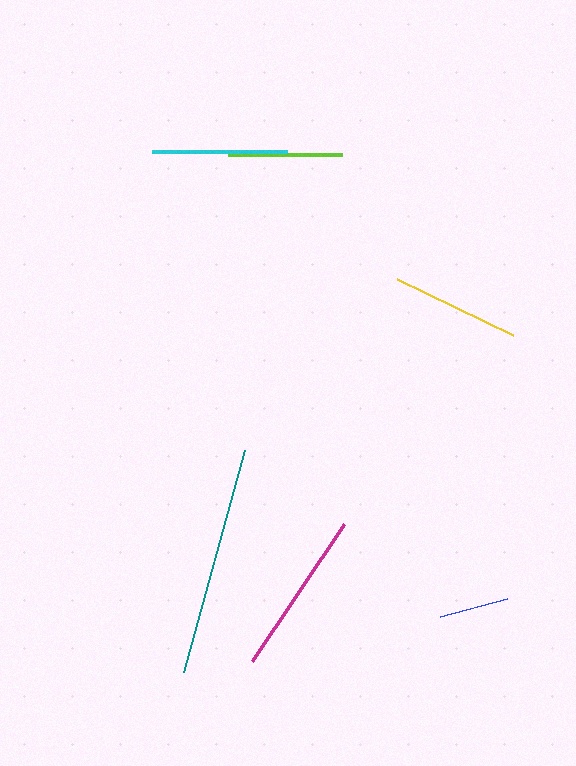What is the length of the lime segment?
The lime segment is approximately 114 pixels long.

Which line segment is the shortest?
The blue line is the shortest at approximately 70 pixels.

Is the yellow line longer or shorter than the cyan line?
The cyan line is longer than the yellow line.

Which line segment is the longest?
The teal line is the longest at approximately 231 pixels.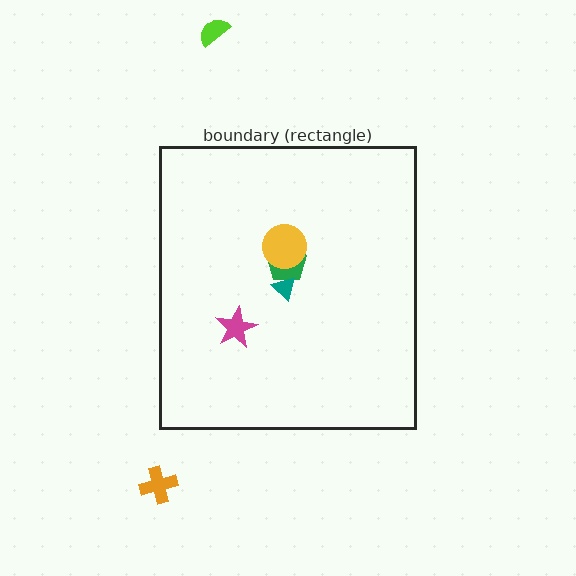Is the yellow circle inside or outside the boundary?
Inside.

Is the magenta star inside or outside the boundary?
Inside.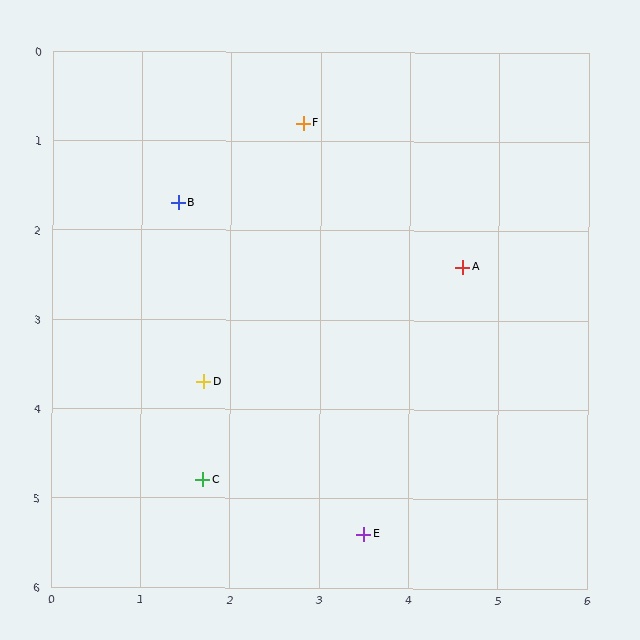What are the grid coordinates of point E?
Point E is at approximately (3.5, 5.4).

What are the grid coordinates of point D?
Point D is at approximately (1.7, 3.7).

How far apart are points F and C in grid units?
Points F and C are about 4.1 grid units apart.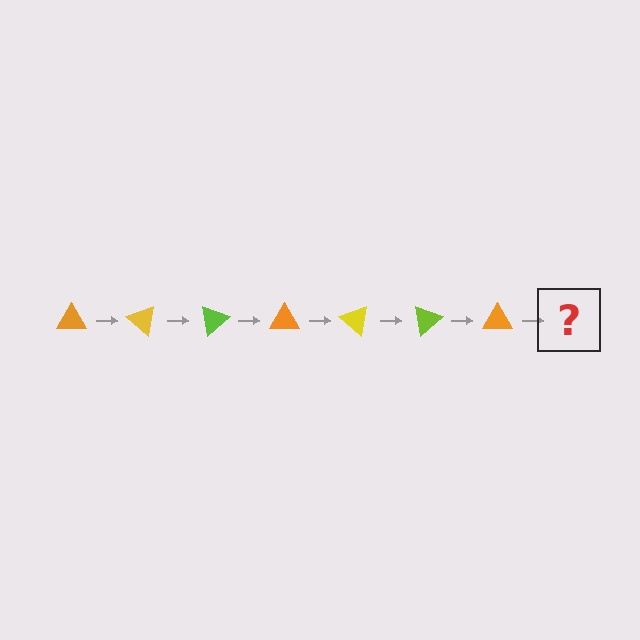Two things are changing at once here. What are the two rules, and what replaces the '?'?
The two rules are that it rotates 40 degrees each step and the color cycles through orange, yellow, and lime. The '?' should be a yellow triangle, rotated 280 degrees from the start.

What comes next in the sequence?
The next element should be a yellow triangle, rotated 280 degrees from the start.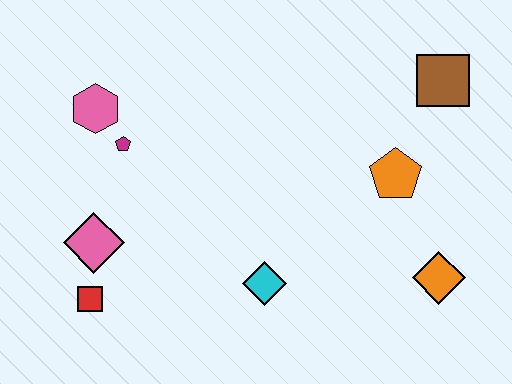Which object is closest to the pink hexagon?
The magenta pentagon is closest to the pink hexagon.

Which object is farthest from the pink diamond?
The brown square is farthest from the pink diamond.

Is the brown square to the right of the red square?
Yes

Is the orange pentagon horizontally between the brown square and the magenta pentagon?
Yes